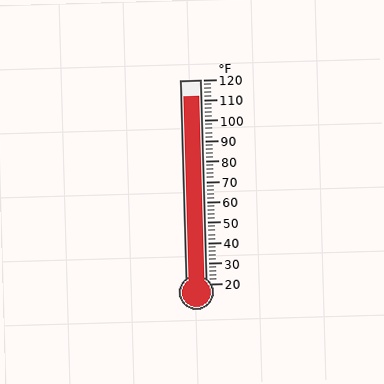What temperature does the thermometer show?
The thermometer shows approximately 112°F.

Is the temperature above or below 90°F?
The temperature is above 90°F.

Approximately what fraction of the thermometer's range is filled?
The thermometer is filled to approximately 90% of its range.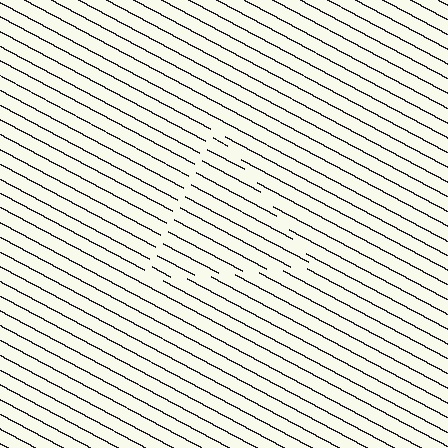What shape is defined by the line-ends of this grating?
An illusory triangle. The interior of the shape contains the same grating, shifted by half a period — the contour is defined by the phase discontinuity where line-ends from the inner and outer gratings abut.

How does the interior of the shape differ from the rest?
The interior of the shape contains the same grating, shifted by half a period — the contour is defined by the phase discontinuity where line-ends from the inner and outer gratings abut.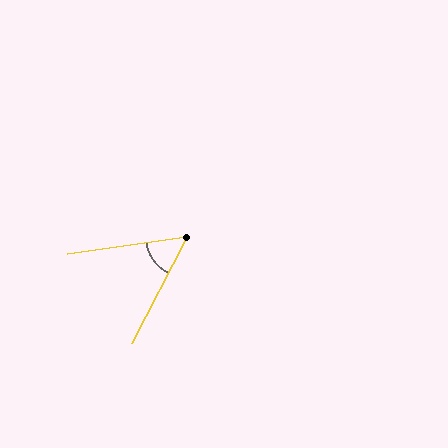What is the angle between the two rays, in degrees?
Approximately 54 degrees.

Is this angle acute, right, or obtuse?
It is acute.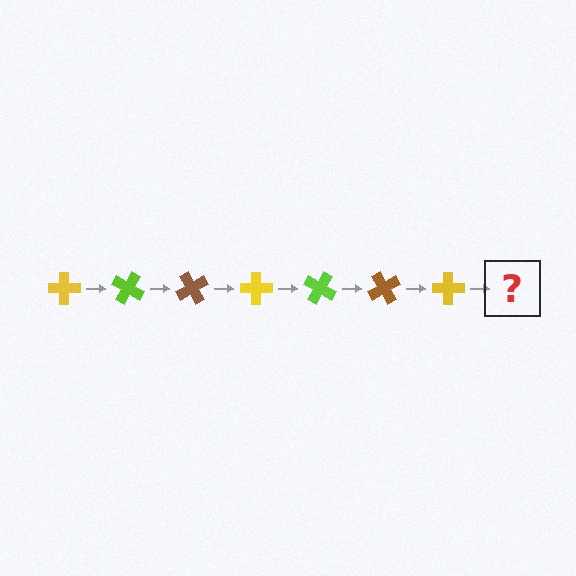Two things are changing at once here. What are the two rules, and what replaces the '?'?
The two rules are that it rotates 30 degrees each step and the color cycles through yellow, lime, and brown. The '?' should be a lime cross, rotated 210 degrees from the start.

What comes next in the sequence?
The next element should be a lime cross, rotated 210 degrees from the start.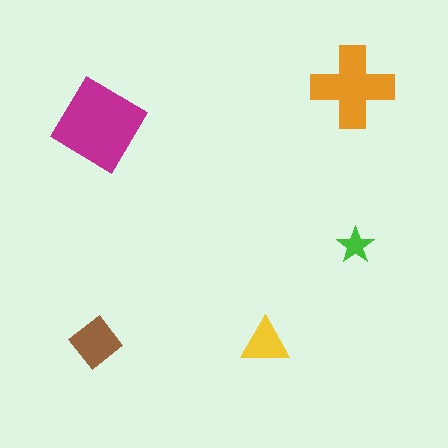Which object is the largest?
The magenta diamond.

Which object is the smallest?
The green star.